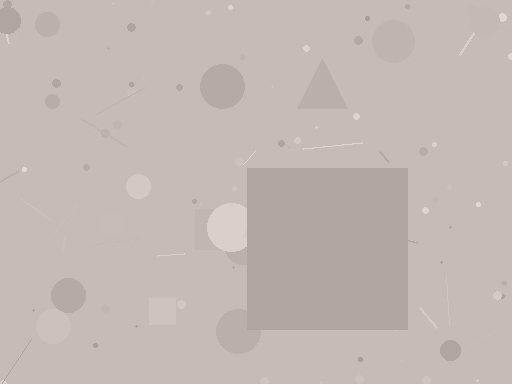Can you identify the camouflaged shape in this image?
The camouflaged shape is a square.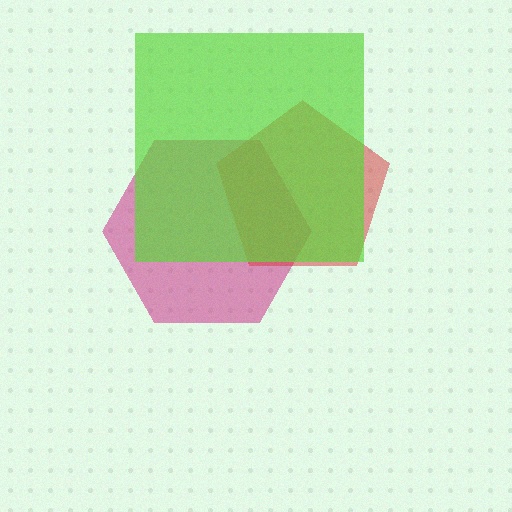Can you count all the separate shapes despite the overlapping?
Yes, there are 3 separate shapes.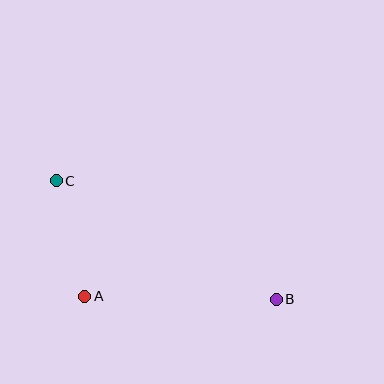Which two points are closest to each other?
Points A and C are closest to each other.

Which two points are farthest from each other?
Points B and C are farthest from each other.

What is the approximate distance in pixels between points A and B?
The distance between A and B is approximately 191 pixels.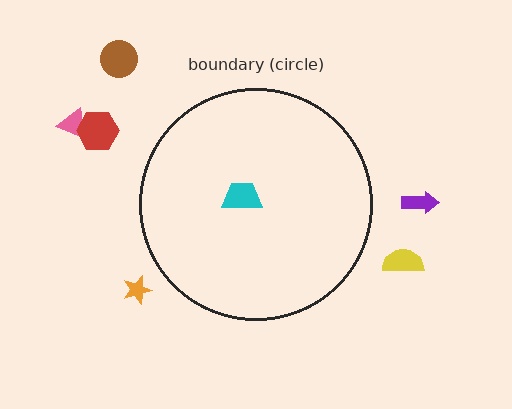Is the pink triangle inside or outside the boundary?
Outside.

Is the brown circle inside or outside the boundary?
Outside.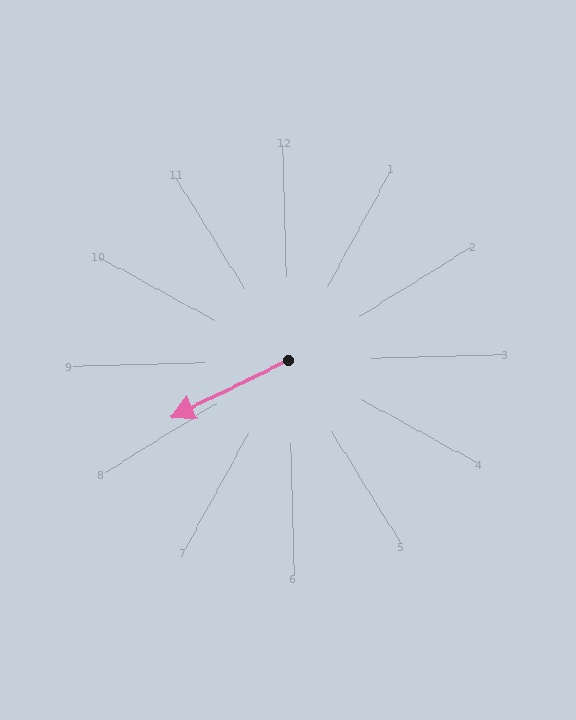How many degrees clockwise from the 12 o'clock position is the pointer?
Approximately 245 degrees.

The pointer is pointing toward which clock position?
Roughly 8 o'clock.